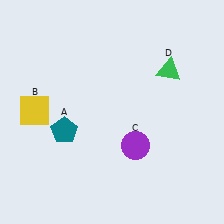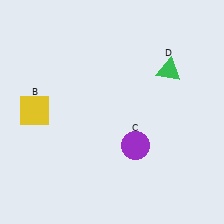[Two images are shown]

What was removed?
The teal pentagon (A) was removed in Image 2.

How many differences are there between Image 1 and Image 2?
There is 1 difference between the two images.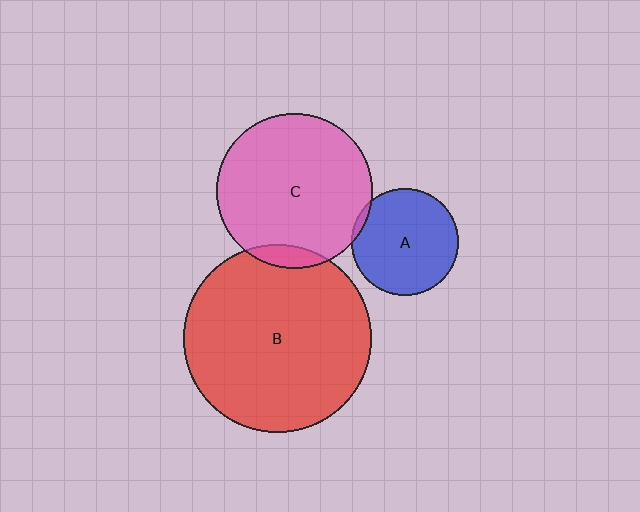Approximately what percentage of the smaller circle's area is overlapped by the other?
Approximately 5%.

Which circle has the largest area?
Circle B (red).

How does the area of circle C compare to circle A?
Approximately 2.1 times.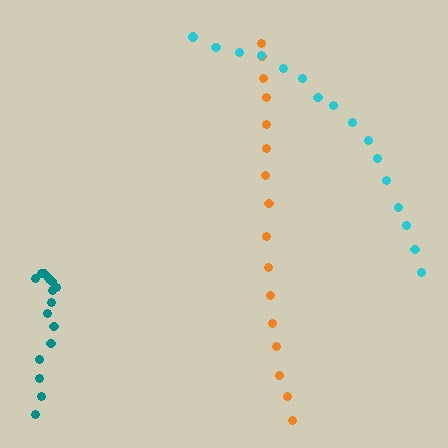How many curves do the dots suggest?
There are 3 distinct paths.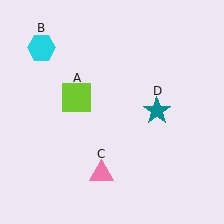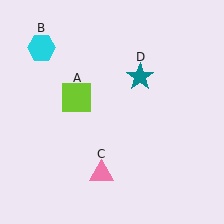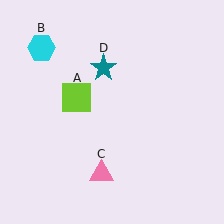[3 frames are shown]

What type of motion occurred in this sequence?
The teal star (object D) rotated counterclockwise around the center of the scene.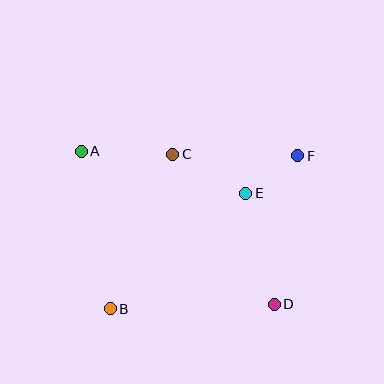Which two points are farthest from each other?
Points A and D are farthest from each other.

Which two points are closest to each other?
Points E and F are closest to each other.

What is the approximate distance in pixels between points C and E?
The distance between C and E is approximately 83 pixels.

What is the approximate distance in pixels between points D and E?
The distance between D and E is approximately 115 pixels.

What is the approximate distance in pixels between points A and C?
The distance between A and C is approximately 91 pixels.